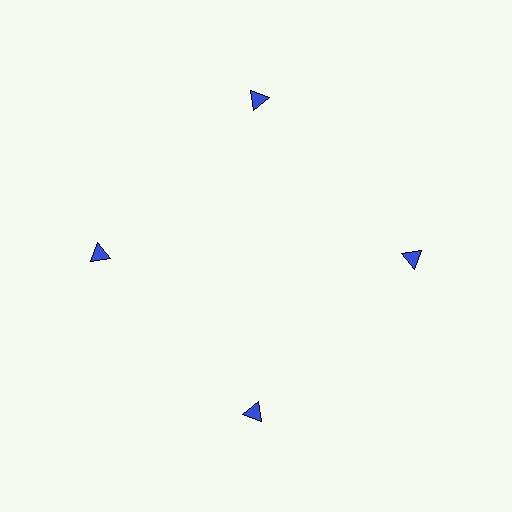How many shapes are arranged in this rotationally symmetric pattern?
There are 4 shapes, arranged in 4 groups of 1.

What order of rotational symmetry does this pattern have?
This pattern has 4-fold rotational symmetry.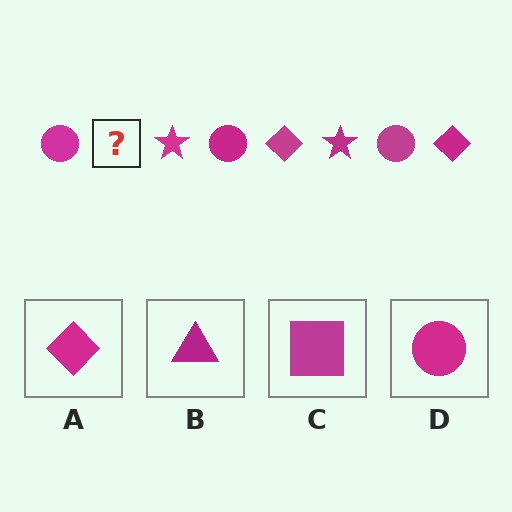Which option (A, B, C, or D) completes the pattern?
A.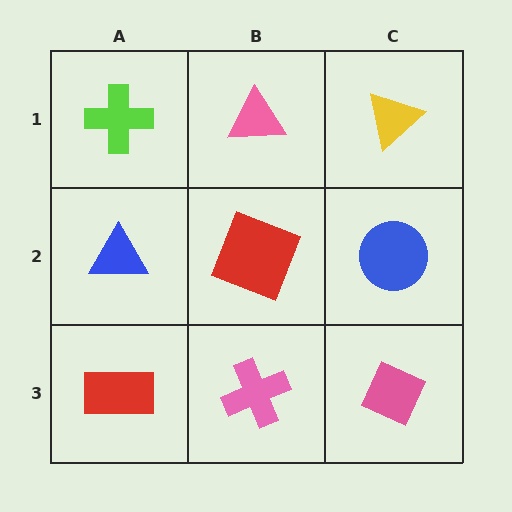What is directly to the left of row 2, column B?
A blue triangle.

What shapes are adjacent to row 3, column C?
A blue circle (row 2, column C), a pink cross (row 3, column B).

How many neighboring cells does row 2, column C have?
3.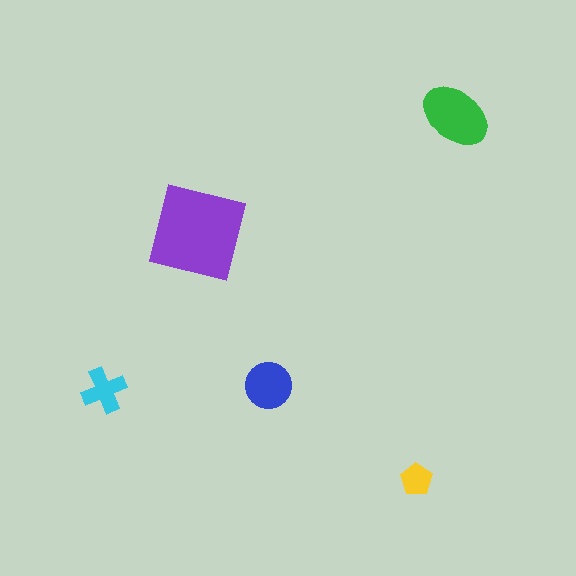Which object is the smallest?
The yellow pentagon.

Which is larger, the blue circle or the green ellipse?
The green ellipse.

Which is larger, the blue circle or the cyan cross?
The blue circle.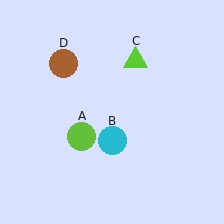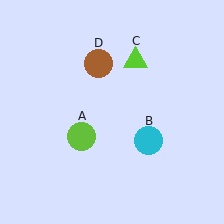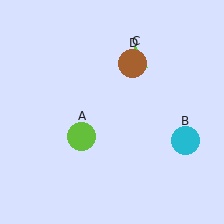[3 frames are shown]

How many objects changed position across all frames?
2 objects changed position: cyan circle (object B), brown circle (object D).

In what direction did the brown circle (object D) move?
The brown circle (object D) moved right.